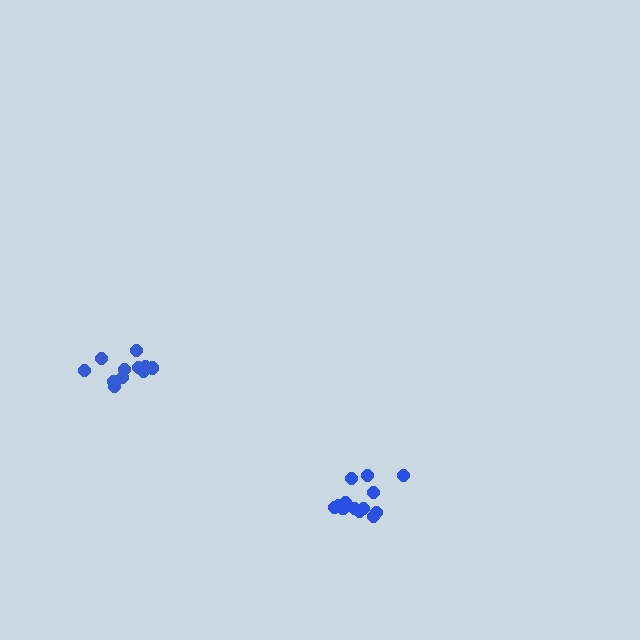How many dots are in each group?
Group 1: 13 dots, Group 2: 11 dots (24 total).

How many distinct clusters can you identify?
There are 2 distinct clusters.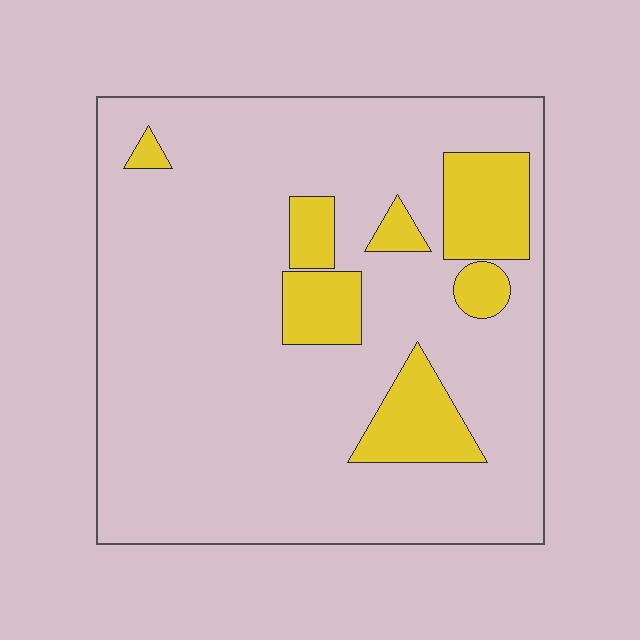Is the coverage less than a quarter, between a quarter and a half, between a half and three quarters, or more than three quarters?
Less than a quarter.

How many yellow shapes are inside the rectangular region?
7.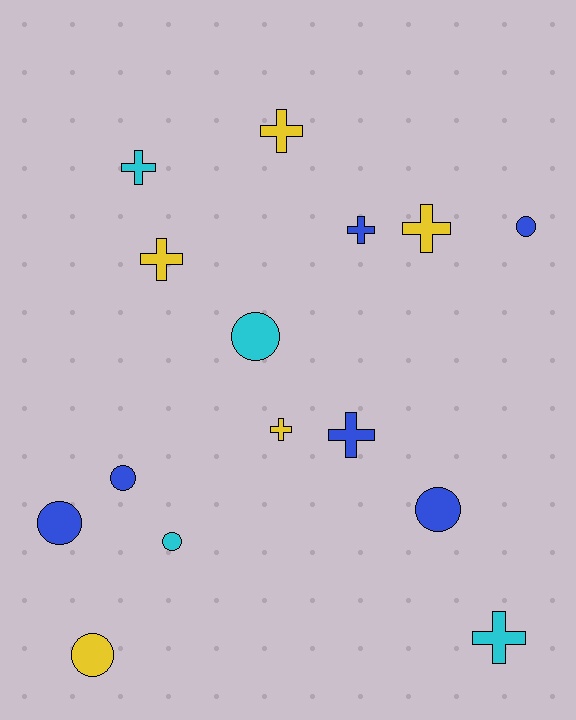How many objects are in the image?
There are 15 objects.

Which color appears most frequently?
Blue, with 6 objects.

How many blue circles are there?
There are 4 blue circles.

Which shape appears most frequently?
Cross, with 8 objects.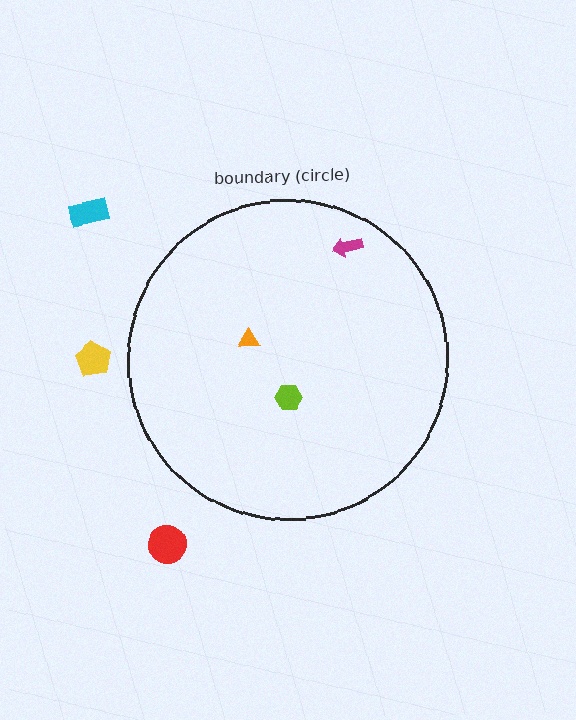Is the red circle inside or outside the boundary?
Outside.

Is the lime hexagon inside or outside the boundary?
Inside.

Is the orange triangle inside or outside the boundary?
Inside.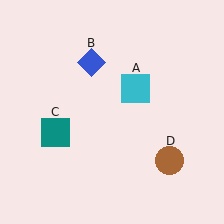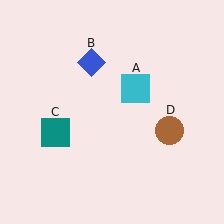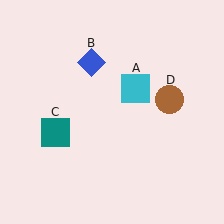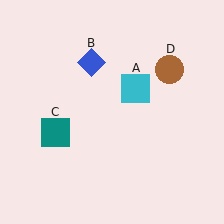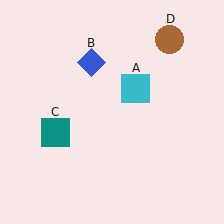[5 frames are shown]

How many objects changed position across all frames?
1 object changed position: brown circle (object D).